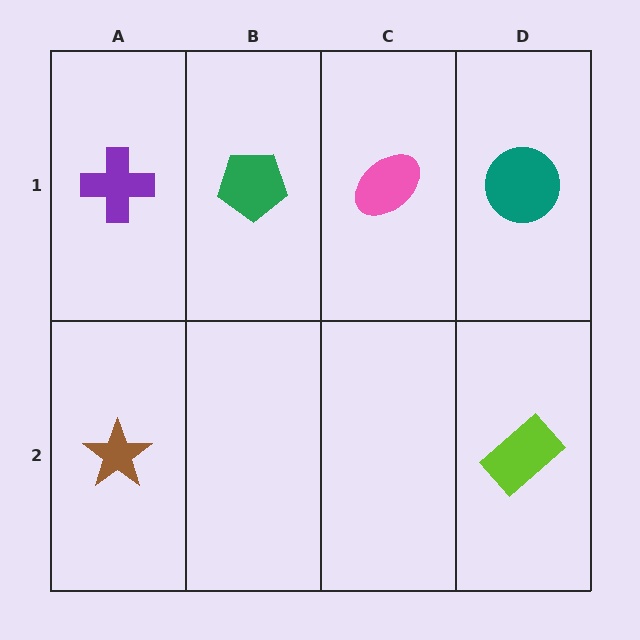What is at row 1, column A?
A purple cross.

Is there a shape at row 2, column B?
No, that cell is empty.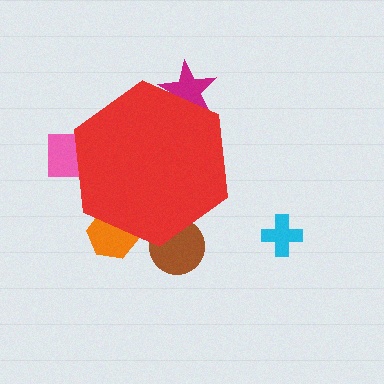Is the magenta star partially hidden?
Yes, the magenta star is partially hidden behind the red hexagon.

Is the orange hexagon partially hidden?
Yes, the orange hexagon is partially hidden behind the red hexagon.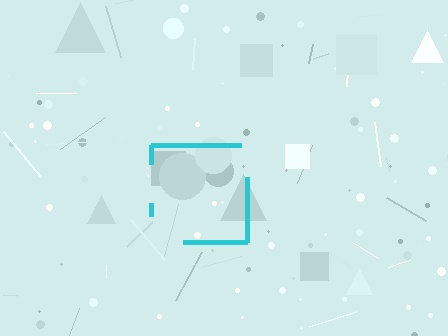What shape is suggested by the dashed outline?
The dashed outline suggests a square.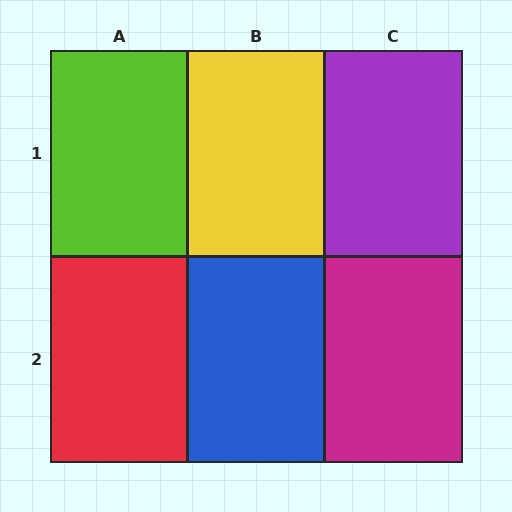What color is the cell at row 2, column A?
Red.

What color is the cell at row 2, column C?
Magenta.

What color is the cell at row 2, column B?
Blue.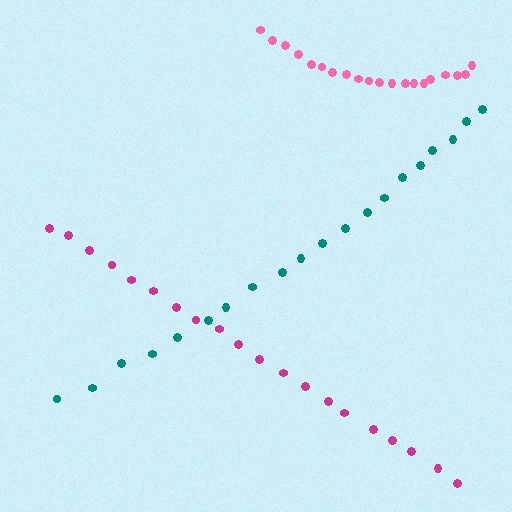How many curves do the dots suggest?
There are 3 distinct paths.